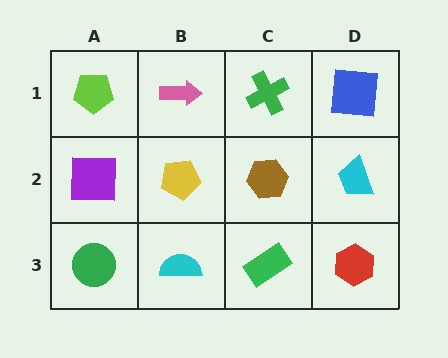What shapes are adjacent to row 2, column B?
A pink arrow (row 1, column B), a cyan semicircle (row 3, column B), a purple square (row 2, column A), a brown hexagon (row 2, column C).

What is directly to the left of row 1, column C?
A pink arrow.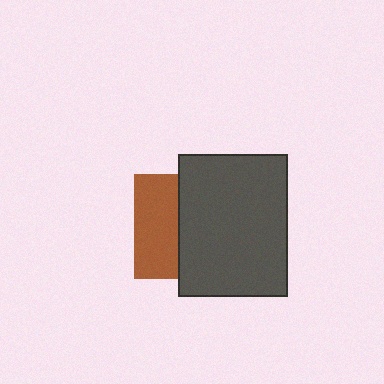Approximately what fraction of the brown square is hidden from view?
Roughly 58% of the brown square is hidden behind the dark gray rectangle.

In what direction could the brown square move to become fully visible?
The brown square could move left. That would shift it out from behind the dark gray rectangle entirely.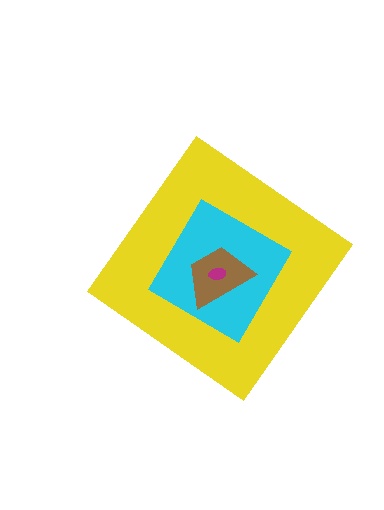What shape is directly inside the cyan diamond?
The brown trapezoid.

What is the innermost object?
The magenta ellipse.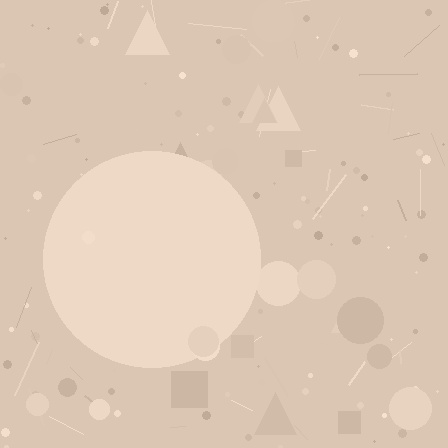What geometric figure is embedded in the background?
A circle is embedded in the background.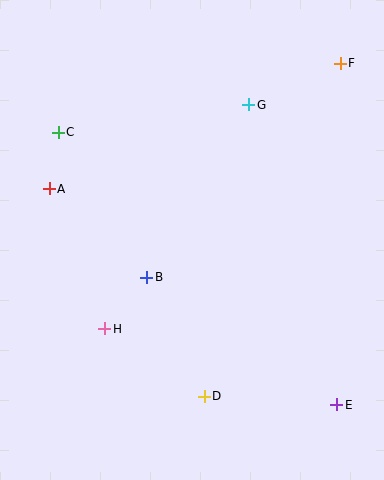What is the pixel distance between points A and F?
The distance between A and F is 317 pixels.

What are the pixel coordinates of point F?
Point F is at (340, 63).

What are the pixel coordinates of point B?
Point B is at (147, 277).